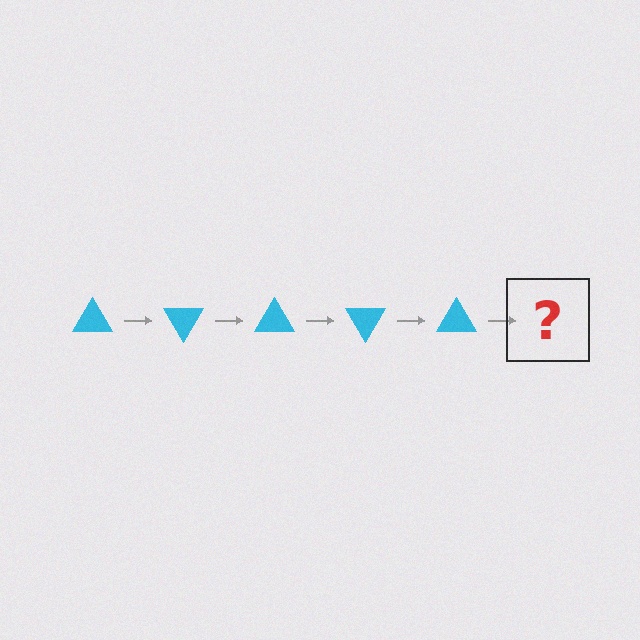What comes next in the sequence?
The next element should be a cyan triangle rotated 300 degrees.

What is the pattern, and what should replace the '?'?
The pattern is that the triangle rotates 60 degrees each step. The '?' should be a cyan triangle rotated 300 degrees.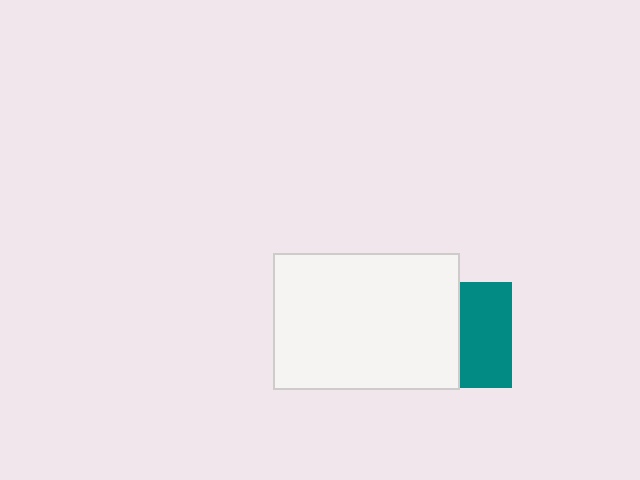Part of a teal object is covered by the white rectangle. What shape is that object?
It is a square.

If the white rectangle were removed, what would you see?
You would see the complete teal square.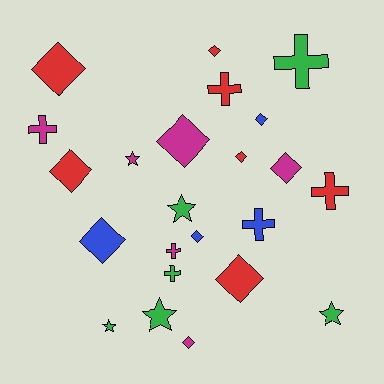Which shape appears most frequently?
Diamond, with 11 objects.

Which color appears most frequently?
Red, with 7 objects.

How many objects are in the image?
There are 23 objects.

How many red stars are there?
There are no red stars.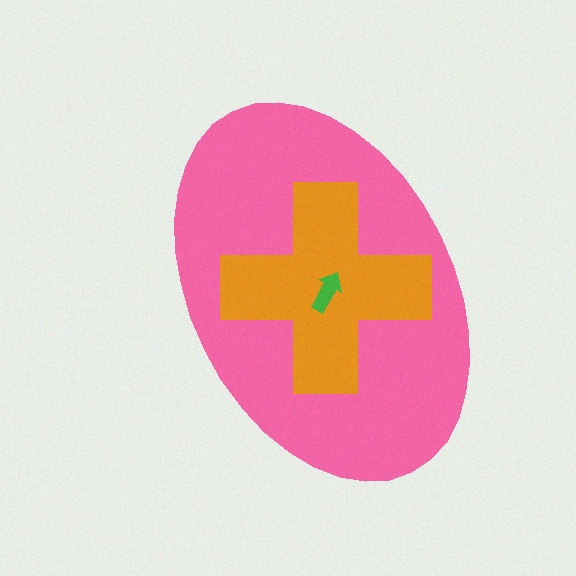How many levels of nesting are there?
3.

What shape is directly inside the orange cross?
The green arrow.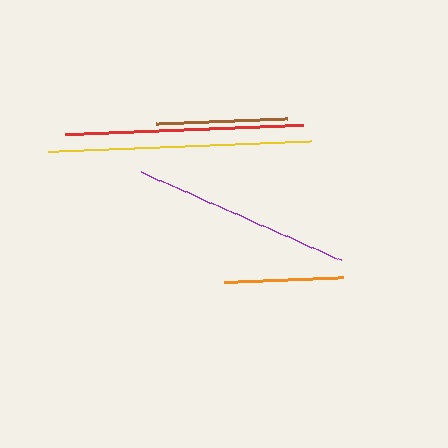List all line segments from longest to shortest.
From longest to shortest: yellow, red, purple, brown, orange.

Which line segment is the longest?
The yellow line is the longest at approximately 263 pixels.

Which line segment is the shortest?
The orange line is the shortest at approximately 119 pixels.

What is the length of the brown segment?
The brown segment is approximately 130 pixels long.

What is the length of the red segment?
The red segment is approximately 238 pixels long.